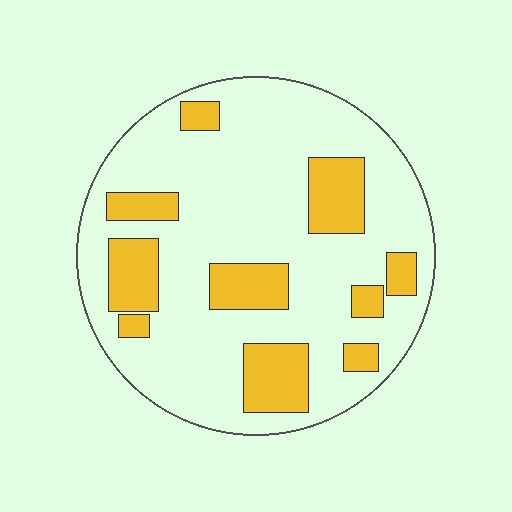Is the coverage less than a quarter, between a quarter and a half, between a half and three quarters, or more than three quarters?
Less than a quarter.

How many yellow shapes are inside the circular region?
10.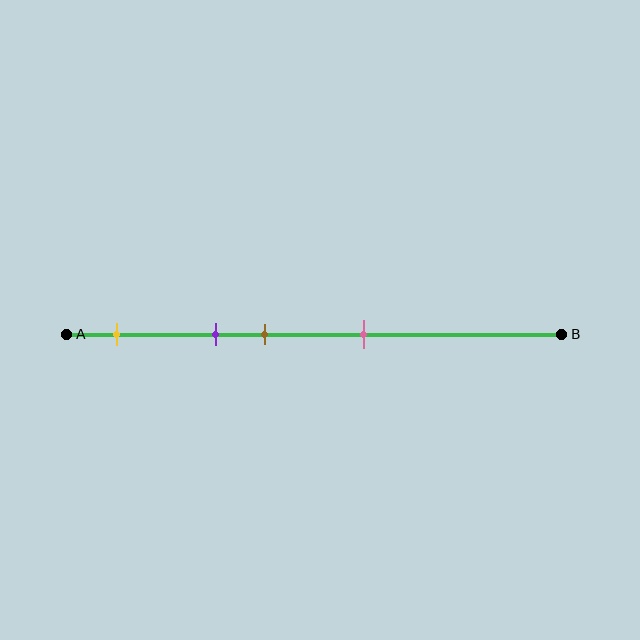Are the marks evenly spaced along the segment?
No, the marks are not evenly spaced.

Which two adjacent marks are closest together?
The purple and brown marks are the closest adjacent pair.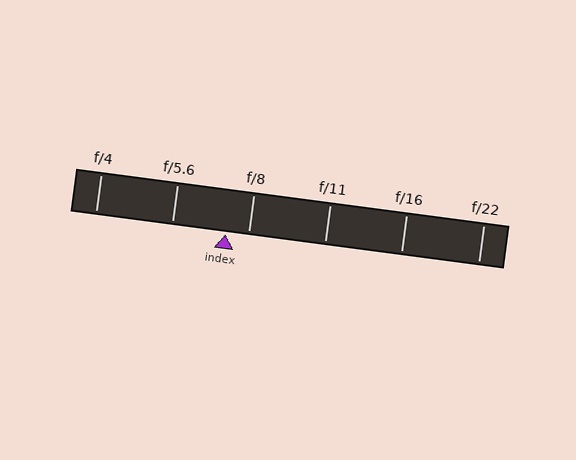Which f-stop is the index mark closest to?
The index mark is closest to f/8.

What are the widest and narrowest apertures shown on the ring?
The widest aperture shown is f/4 and the narrowest is f/22.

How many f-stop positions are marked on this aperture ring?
There are 6 f-stop positions marked.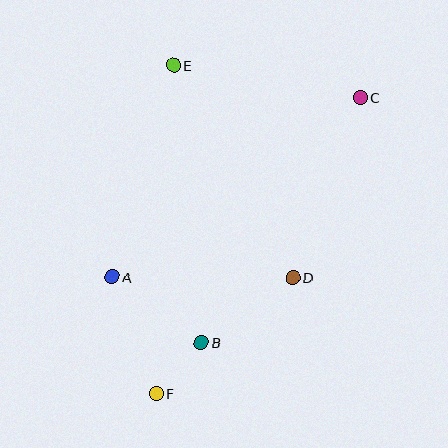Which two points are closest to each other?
Points B and F are closest to each other.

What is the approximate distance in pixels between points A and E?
The distance between A and E is approximately 220 pixels.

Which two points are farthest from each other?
Points C and F are farthest from each other.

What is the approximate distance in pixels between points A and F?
The distance between A and F is approximately 125 pixels.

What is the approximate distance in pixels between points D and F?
The distance between D and F is approximately 179 pixels.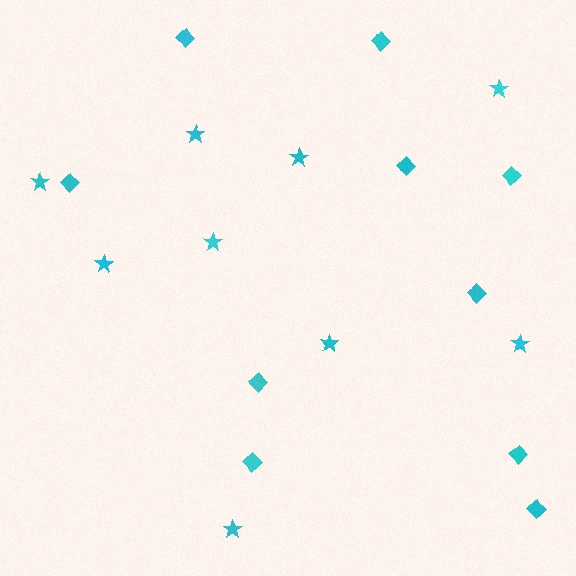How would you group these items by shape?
There are 2 groups: one group of stars (9) and one group of diamonds (10).